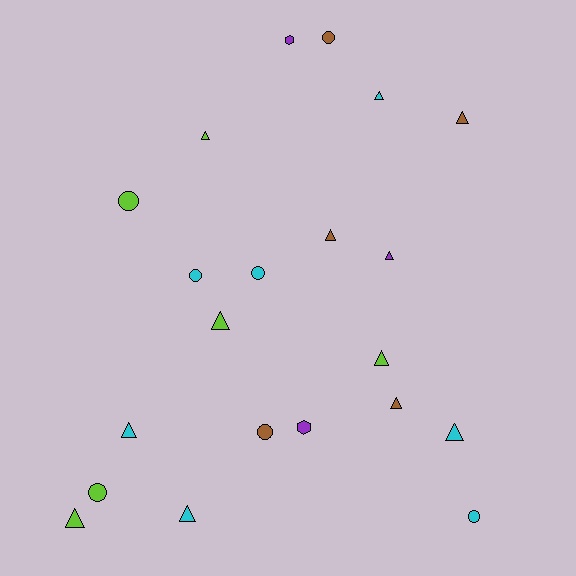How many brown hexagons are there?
There are no brown hexagons.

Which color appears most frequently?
Cyan, with 7 objects.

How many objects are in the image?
There are 21 objects.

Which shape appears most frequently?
Triangle, with 12 objects.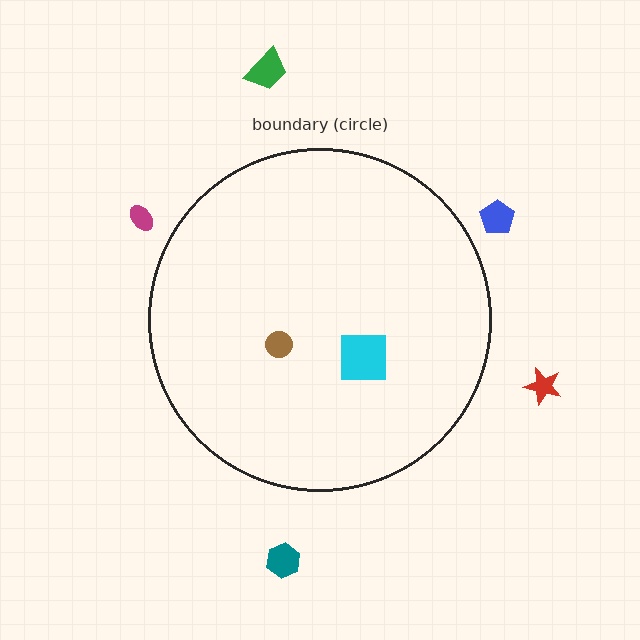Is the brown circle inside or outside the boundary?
Inside.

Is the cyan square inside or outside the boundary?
Inside.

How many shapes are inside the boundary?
2 inside, 5 outside.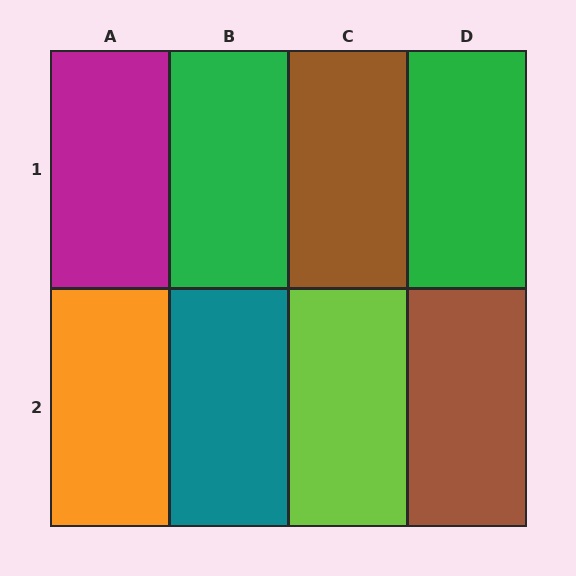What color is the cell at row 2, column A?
Orange.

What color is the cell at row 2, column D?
Brown.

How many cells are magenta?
1 cell is magenta.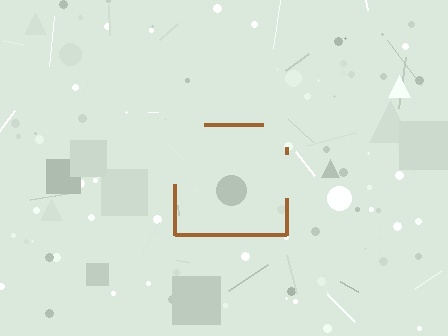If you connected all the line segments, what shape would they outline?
They would outline a square.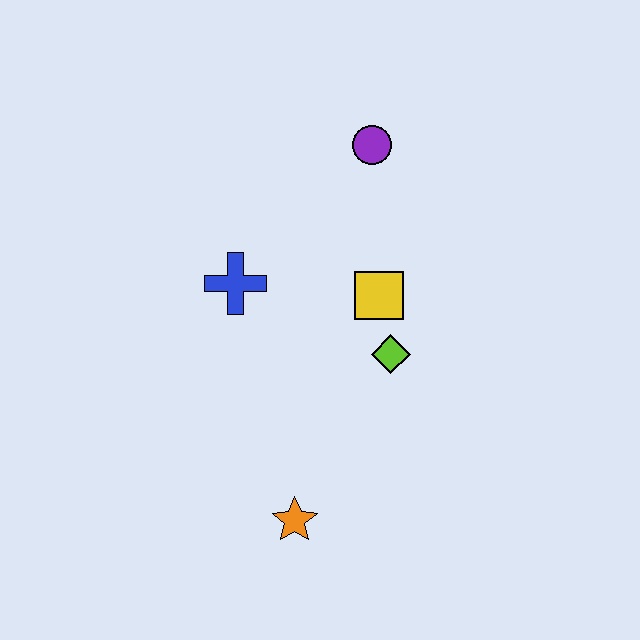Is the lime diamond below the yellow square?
Yes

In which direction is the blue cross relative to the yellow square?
The blue cross is to the left of the yellow square.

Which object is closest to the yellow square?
The lime diamond is closest to the yellow square.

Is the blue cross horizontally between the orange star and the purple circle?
No